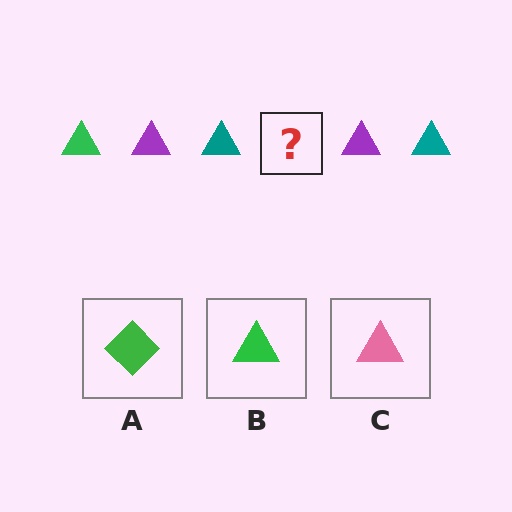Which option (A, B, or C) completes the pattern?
B.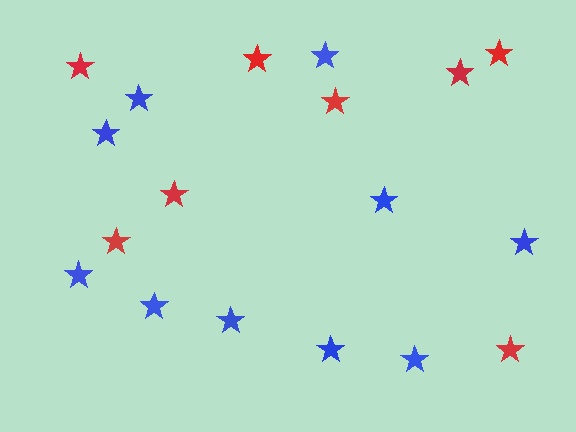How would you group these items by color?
There are 2 groups: one group of red stars (8) and one group of blue stars (10).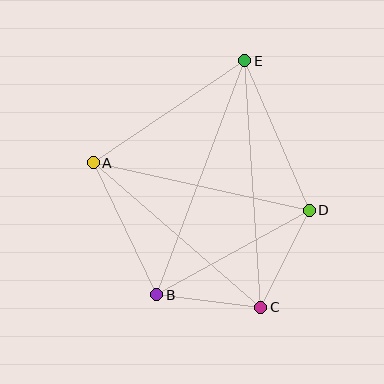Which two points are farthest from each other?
Points B and E are farthest from each other.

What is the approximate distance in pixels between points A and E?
The distance between A and E is approximately 183 pixels.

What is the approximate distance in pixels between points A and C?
The distance between A and C is approximately 221 pixels.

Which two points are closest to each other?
Points B and C are closest to each other.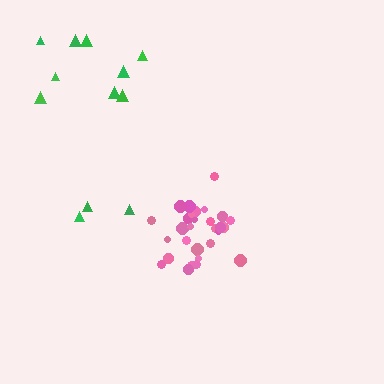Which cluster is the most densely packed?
Pink.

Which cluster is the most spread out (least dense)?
Green.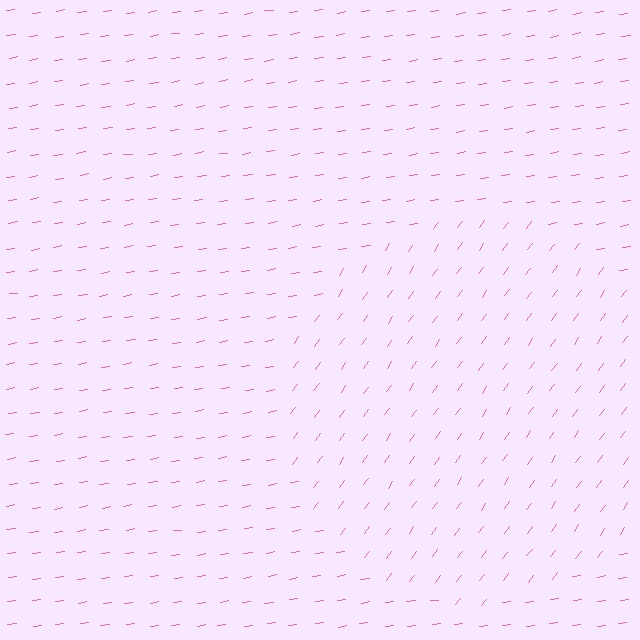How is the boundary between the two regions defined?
The boundary is defined purely by a change in line orientation (approximately 45 degrees difference). All lines are the same color and thickness.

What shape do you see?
I see a circle.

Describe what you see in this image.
The image is filled with small pink line segments. A circle region in the image has lines oriented differently from the surrounding lines, creating a visible texture boundary.